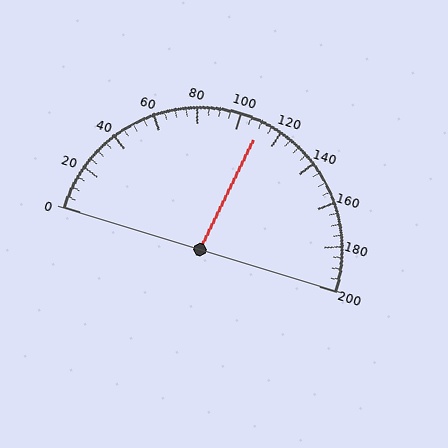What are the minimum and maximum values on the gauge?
The gauge ranges from 0 to 200.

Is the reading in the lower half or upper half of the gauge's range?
The reading is in the upper half of the range (0 to 200).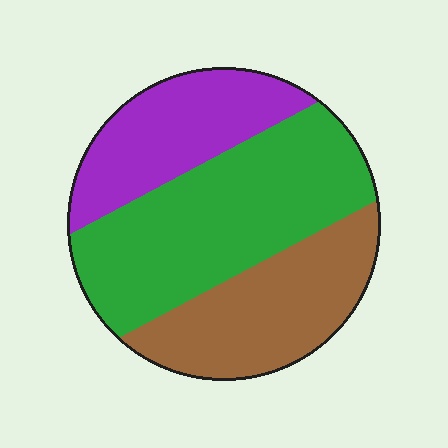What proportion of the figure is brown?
Brown covers 30% of the figure.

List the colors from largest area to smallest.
From largest to smallest: green, brown, purple.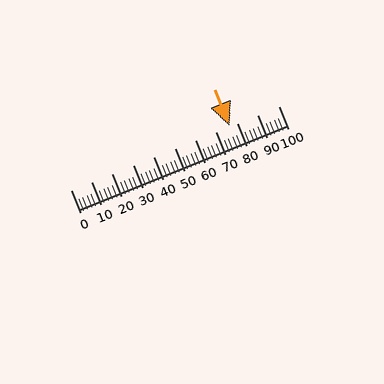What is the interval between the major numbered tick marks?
The major tick marks are spaced 10 units apart.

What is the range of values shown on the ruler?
The ruler shows values from 0 to 100.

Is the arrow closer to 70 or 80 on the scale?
The arrow is closer to 80.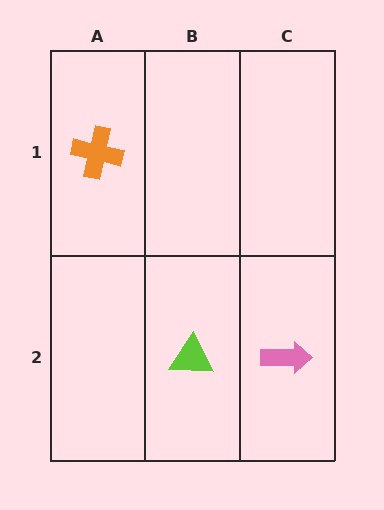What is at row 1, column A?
An orange cross.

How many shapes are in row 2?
2 shapes.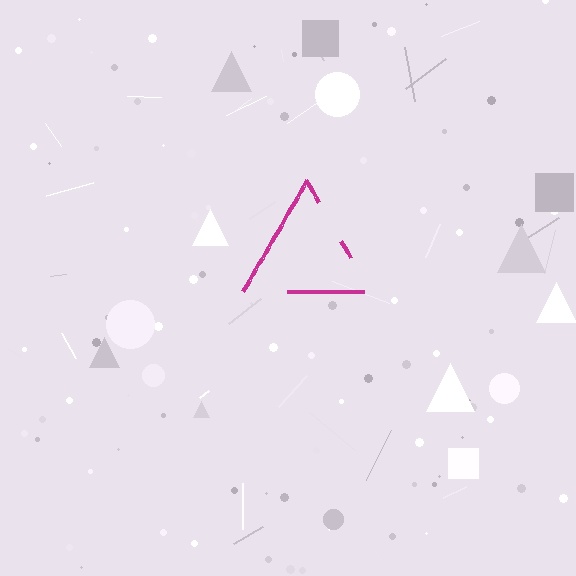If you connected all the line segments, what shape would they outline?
They would outline a triangle.